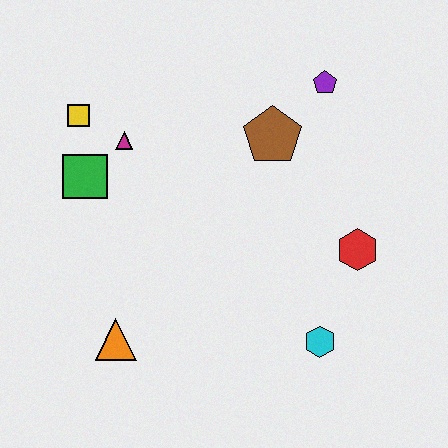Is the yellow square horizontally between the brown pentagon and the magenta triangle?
No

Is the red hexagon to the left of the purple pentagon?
No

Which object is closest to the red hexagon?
The cyan hexagon is closest to the red hexagon.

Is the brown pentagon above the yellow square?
No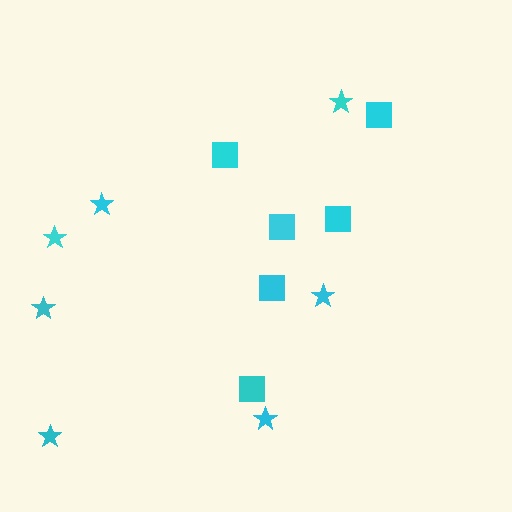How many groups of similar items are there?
There are 2 groups: one group of squares (6) and one group of stars (7).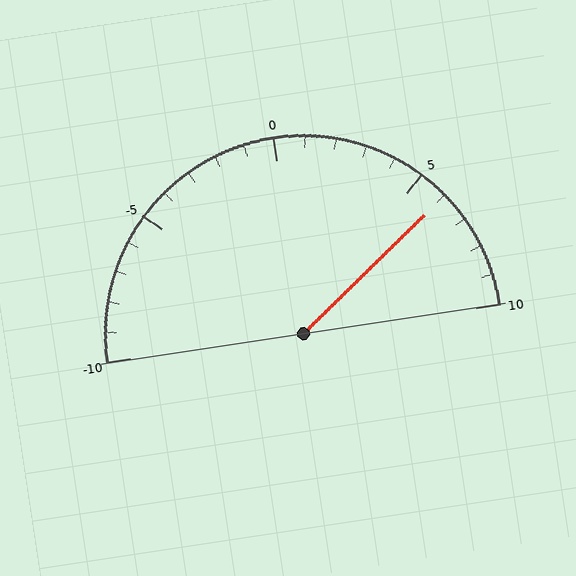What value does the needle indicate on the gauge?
The needle indicates approximately 6.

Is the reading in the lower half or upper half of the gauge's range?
The reading is in the upper half of the range (-10 to 10).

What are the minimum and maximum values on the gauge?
The gauge ranges from -10 to 10.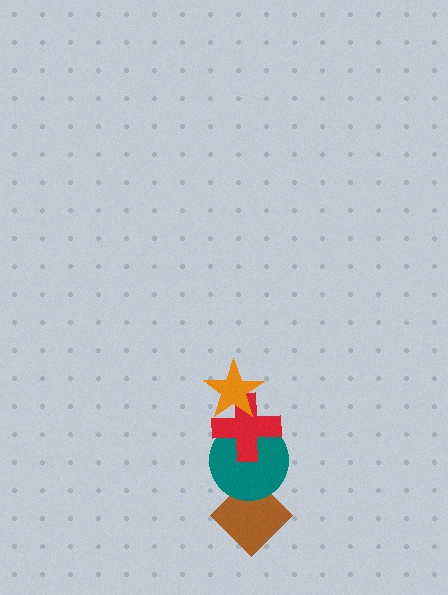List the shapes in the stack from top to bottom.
From top to bottom: the orange star, the red cross, the teal circle, the brown diamond.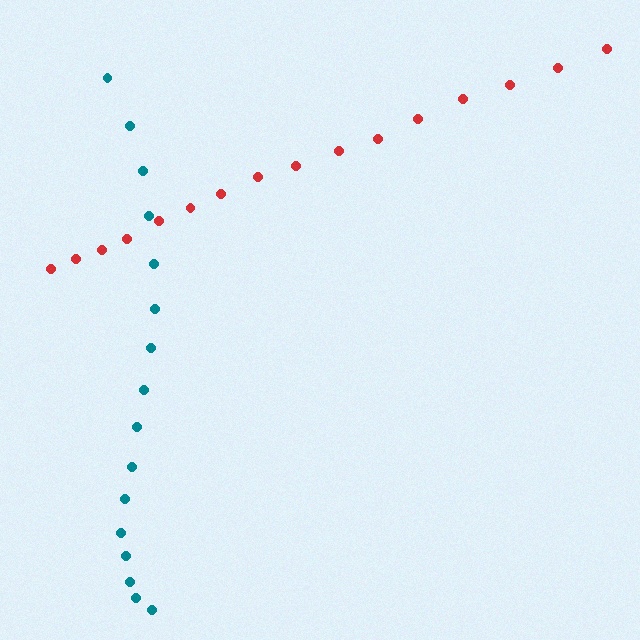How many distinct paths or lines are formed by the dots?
There are 2 distinct paths.